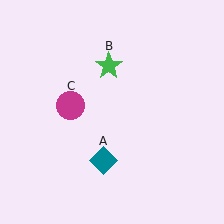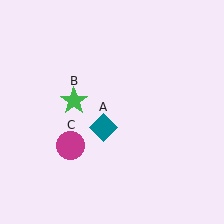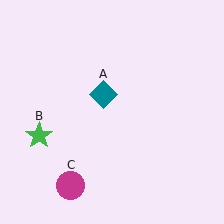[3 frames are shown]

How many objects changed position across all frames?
3 objects changed position: teal diamond (object A), green star (object B), magenta circle (object C).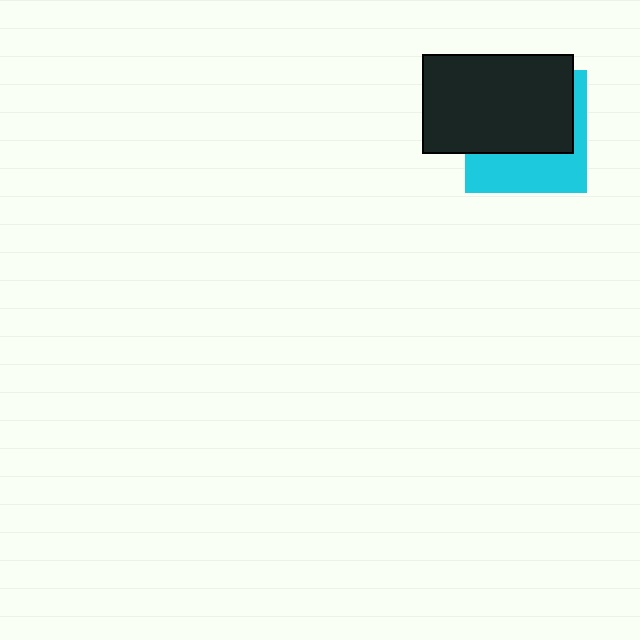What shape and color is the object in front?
The object in front is a black rectangle.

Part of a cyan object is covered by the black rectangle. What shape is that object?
It is a square.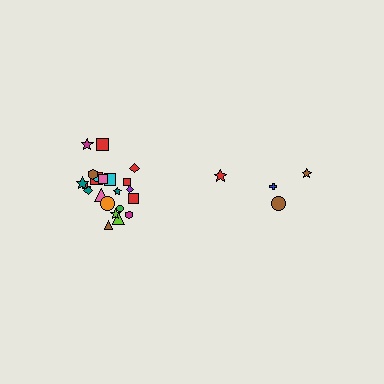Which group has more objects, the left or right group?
The left group.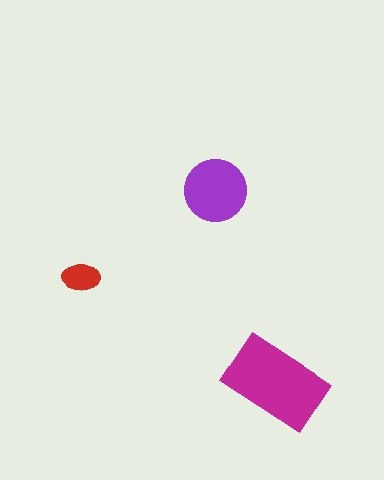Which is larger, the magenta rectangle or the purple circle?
The magenta rectangle.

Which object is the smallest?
The red ellipse.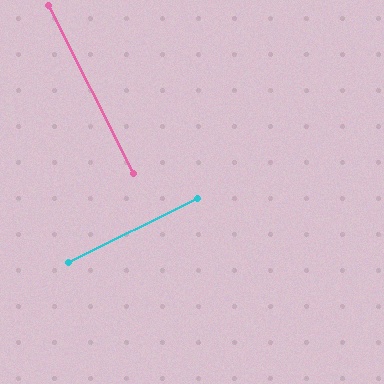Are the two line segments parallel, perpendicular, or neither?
Perpendicular — they meet at approximately 90°.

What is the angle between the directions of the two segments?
Approximately 90 degrees.